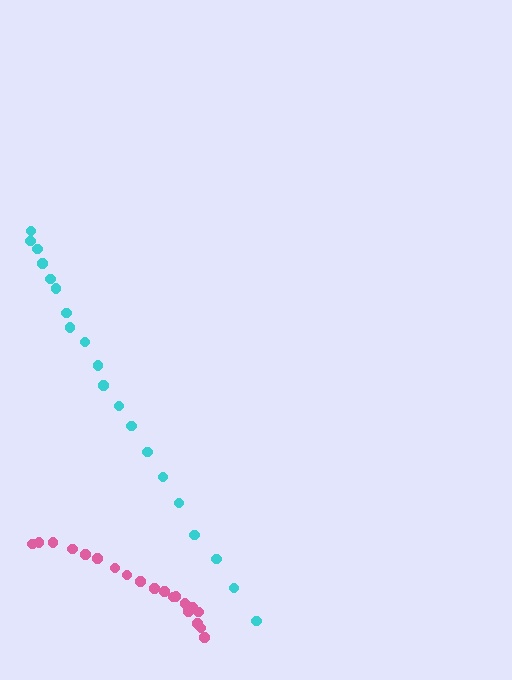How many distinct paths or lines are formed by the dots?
There are 2 distinct paths.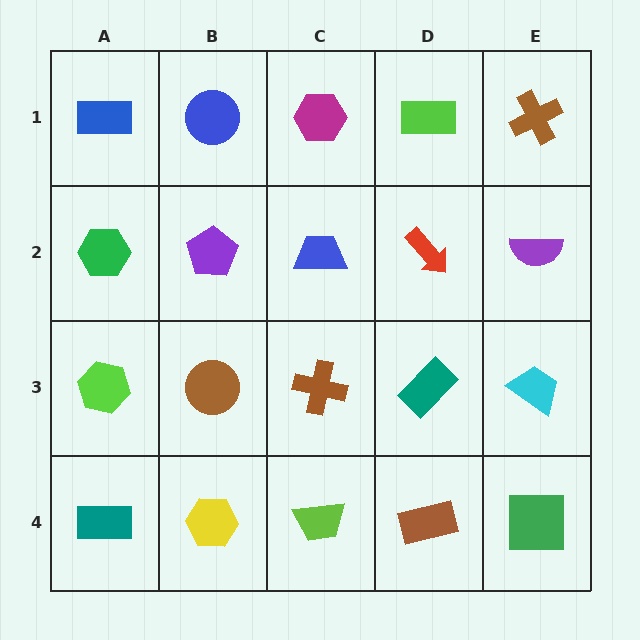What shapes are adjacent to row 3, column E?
A purple semicircle (row 2, column E), a green square (row 4, column E), a teal rectangle (row 3, column D).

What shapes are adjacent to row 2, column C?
A magenta hexagon (row 1, column C), a brown cross (row 3, column C), a purple pentagon (row 2, column B), a red arrow (row 2, column D).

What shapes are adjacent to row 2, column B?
A blue circle (row 1, column B), a brown circle (row 3, column B), a green hexagon (row 2, column A), a blue trapezoid (row 2, column C).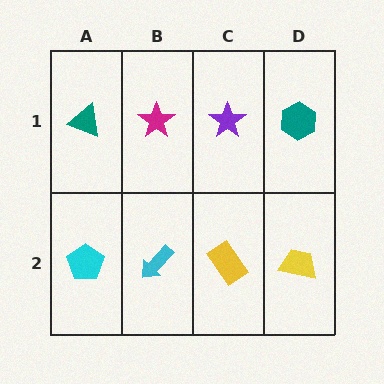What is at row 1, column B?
A magenta star.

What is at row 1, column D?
A teal hexagon.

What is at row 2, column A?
A cyan pentagon.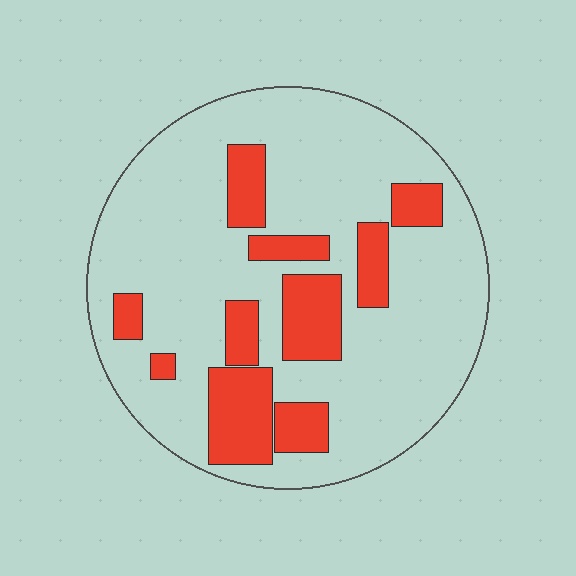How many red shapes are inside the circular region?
10.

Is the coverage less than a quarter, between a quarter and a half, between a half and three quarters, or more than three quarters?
Less than a quarter.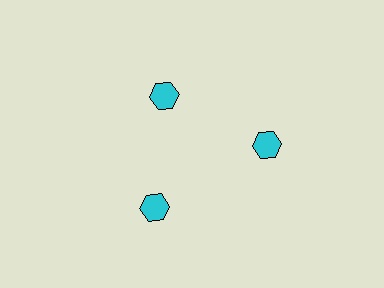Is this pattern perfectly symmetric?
No. The 3 cyan hexagons are arranged in a ring, but one element near the 11 o'clock position is pulled inward toward the center, breaking the 3-fold rotational symmetry.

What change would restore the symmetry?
The symmetry would be restored by moving it outward, back onto the ring so that all 3 hexagons sit at equal angles and equal distance from the center.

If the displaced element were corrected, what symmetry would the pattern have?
It would have 3-fold rotational symmetry — the pattern would map onto itself every 120 degrees.